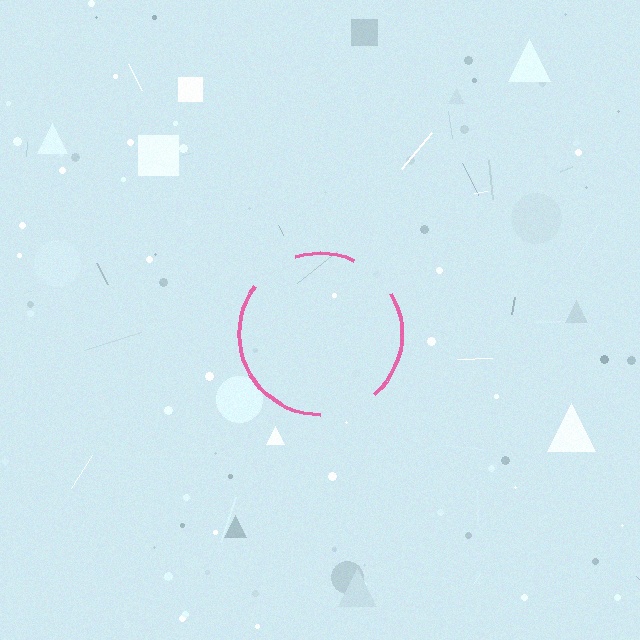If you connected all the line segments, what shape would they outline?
They would outline a circle.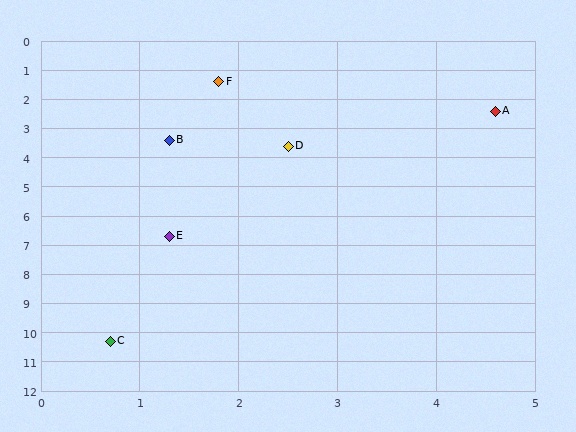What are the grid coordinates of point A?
Point A is at approximately (4.6, 2.4).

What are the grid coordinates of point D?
Point D is at approximately (2.5, 3.6).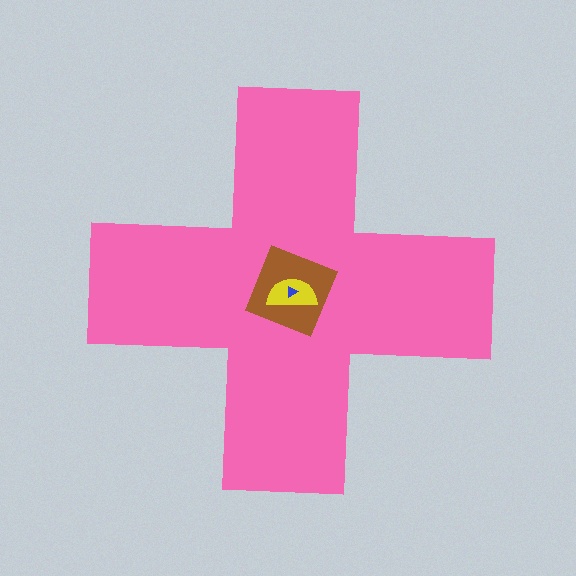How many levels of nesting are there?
4.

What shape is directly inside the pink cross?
The brown square.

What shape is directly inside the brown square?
The yellow semicircle.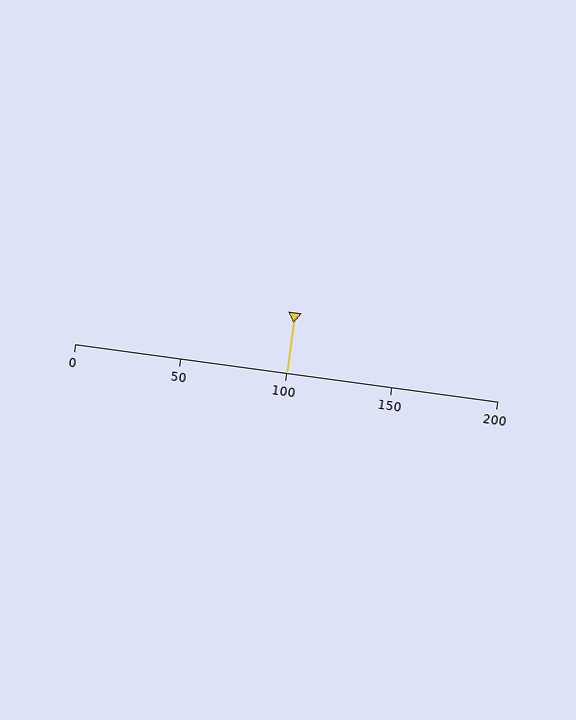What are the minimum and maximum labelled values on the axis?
The axis runs from 0 to 200.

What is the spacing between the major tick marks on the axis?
The major ticks are spaced 50 apart.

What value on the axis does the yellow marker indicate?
The marker indicates approximately 100.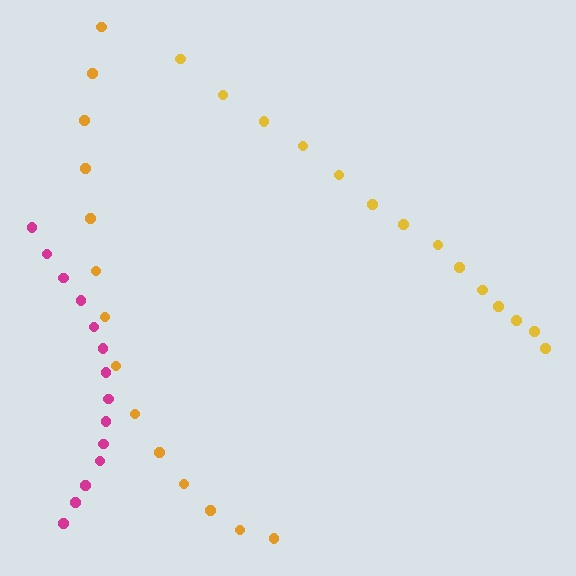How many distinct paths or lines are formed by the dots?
There are 3 distinct paths.